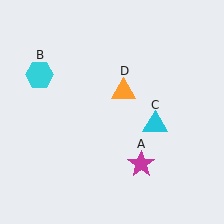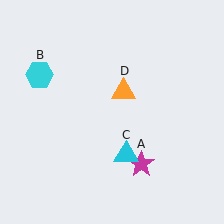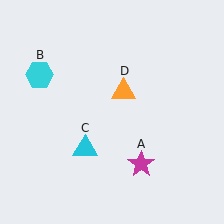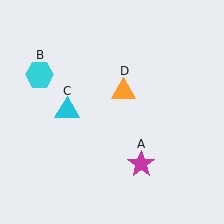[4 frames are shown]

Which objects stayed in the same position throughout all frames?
Magenta star (object A) and cyan hexagon (object B) and orange triangle (object D) remained stationary.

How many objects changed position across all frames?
1 object changed position: cyan triangle (object C).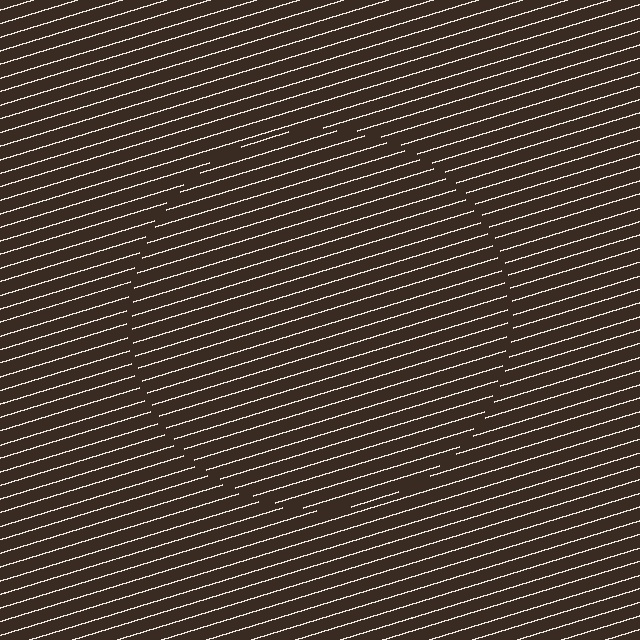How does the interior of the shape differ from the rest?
The interior of the shape contains the same grating, shifted by half a period — the contour is defined by the phase discontinuity where line-ends from the inner and outer gratings abut.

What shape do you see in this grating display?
An illusory circle. The interior of the shape contains the same grating, shifted by half a period — the contour is defined by the phase discontinuity where line-ends from the inner and outer gratings abut.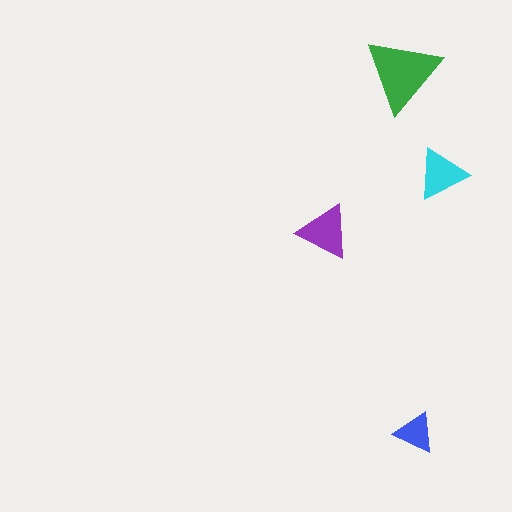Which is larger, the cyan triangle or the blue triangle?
The cyan one.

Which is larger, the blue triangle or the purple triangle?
The purple one.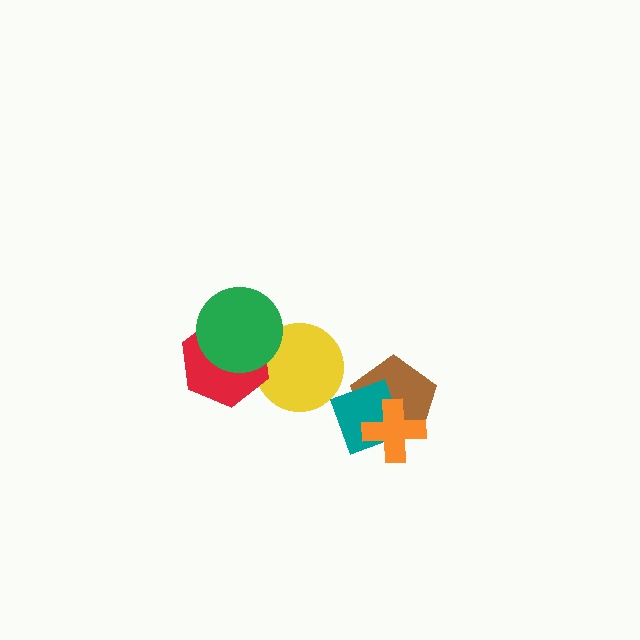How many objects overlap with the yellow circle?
2 objects overlap with the yellow circle.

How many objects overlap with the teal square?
2 objects overlap with the teal square.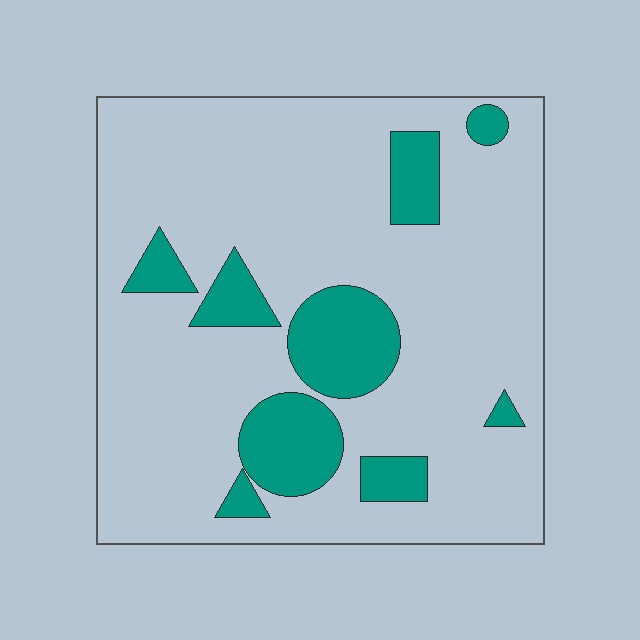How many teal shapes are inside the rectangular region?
9.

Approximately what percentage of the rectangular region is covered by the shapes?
Approximately 20%.